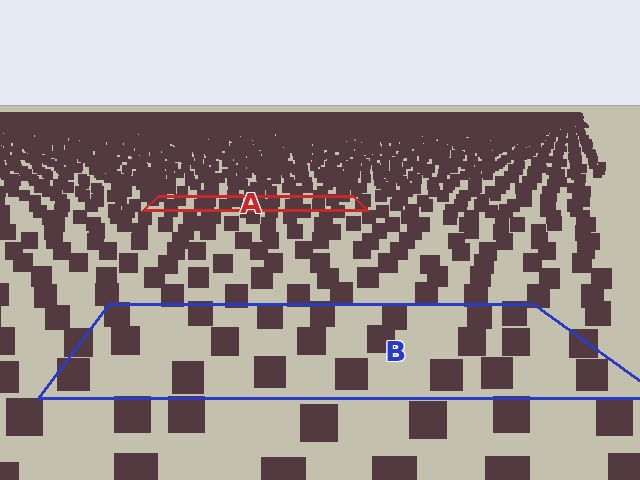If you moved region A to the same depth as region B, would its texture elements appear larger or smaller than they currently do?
They would appear larger. At a closer depth, the same texture elements are projected at a bigger on-screen size.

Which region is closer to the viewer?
Region B is closer. The texture elements there are larger and more spread out.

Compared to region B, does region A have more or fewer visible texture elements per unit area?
Region A has more texture elements per unit area — they are packed more densely because it is farther away.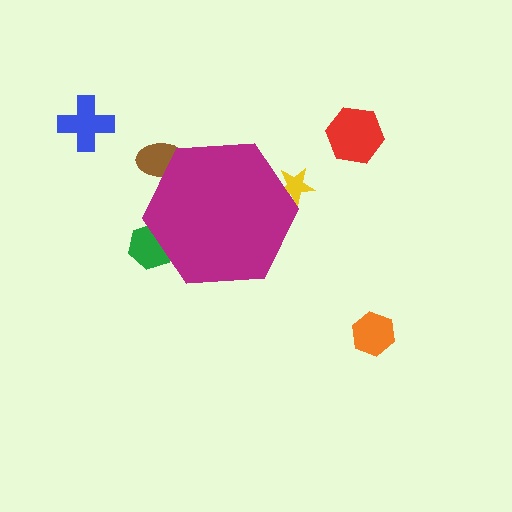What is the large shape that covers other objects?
A magenta hexagon.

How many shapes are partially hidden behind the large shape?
3 shapes are partially hidden.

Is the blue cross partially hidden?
No, the blue cross is fully visible.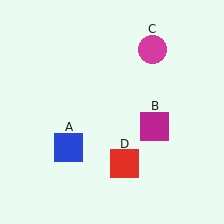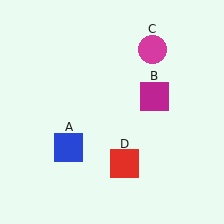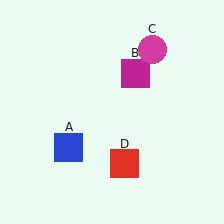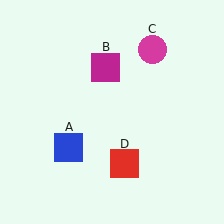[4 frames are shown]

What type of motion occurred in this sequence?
The magenta square (object B) rotated counterclockwise around the center of the scene.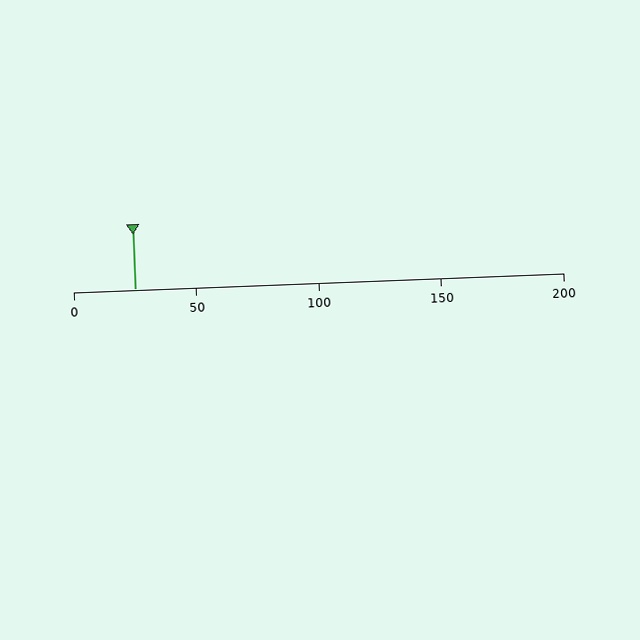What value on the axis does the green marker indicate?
The marker indicates approximately 25.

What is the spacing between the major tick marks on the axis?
The major ticks are spaced 50 apart.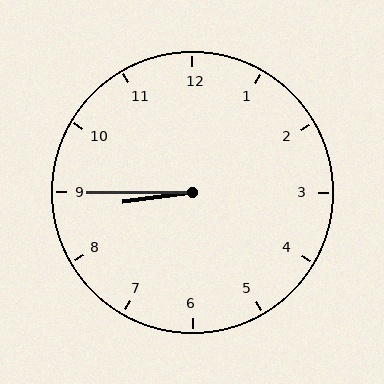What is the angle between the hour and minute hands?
Approximately 8 degrees.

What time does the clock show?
8:45.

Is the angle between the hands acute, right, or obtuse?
It is acute.